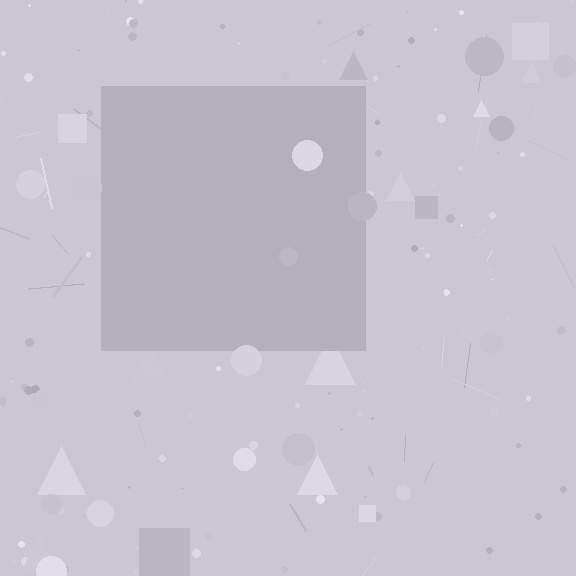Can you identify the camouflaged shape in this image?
The camouflaged shape is a square.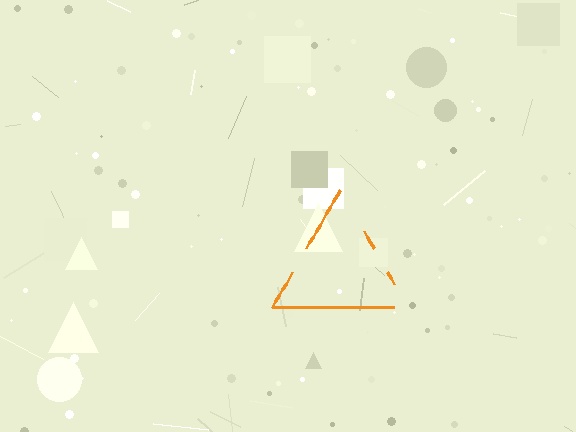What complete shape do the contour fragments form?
The contour fragments form a triangle.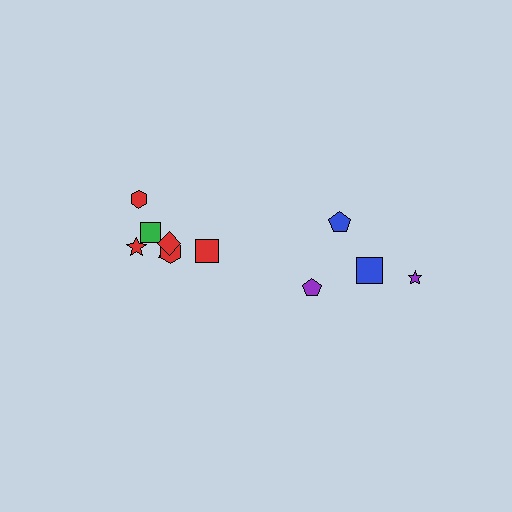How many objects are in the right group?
There are 4 objects.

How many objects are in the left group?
There are 7 objects.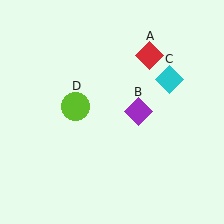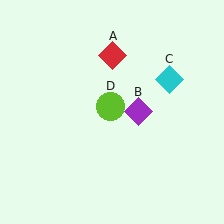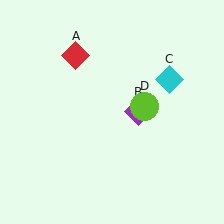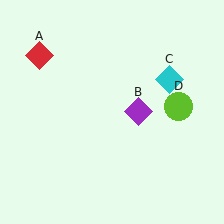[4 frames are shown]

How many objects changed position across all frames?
2 objects changed position: red diamond (object A), lime circle (object D).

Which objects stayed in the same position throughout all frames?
Purple diamond (object B) and cyan diamond (object C) remained stationary.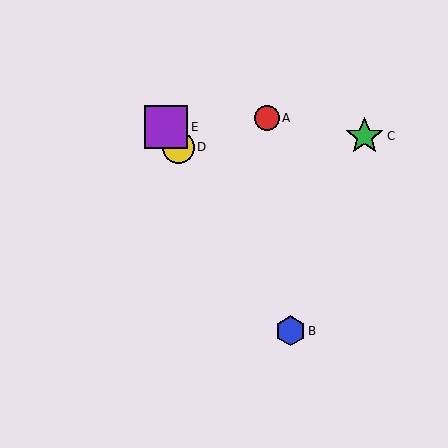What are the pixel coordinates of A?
Object A is at (267, 118).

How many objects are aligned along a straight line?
3 objects (B, D, E) are aligned along a straight line.